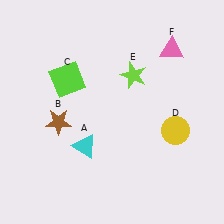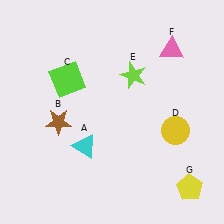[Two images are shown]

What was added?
A yellow pentagon (G) was added in Image 2.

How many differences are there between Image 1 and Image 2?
There is 1 difference between the two images.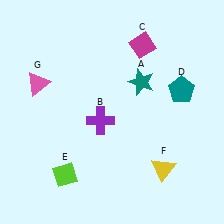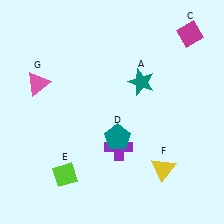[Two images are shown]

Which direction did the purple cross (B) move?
The purple cross (B) moved down.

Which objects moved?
The objects that moved are: the purple cross (B), the magenta diamond (C), the teal pentagon (D).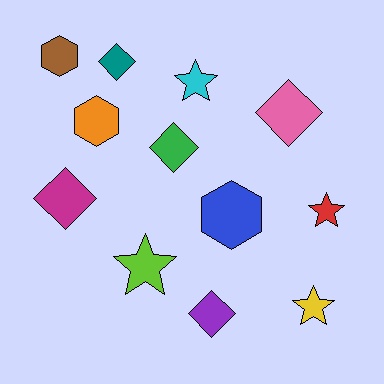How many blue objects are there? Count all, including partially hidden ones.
There is 1 blue object.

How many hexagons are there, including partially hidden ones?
There are 3 hexagons.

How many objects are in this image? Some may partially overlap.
There are 12 objects.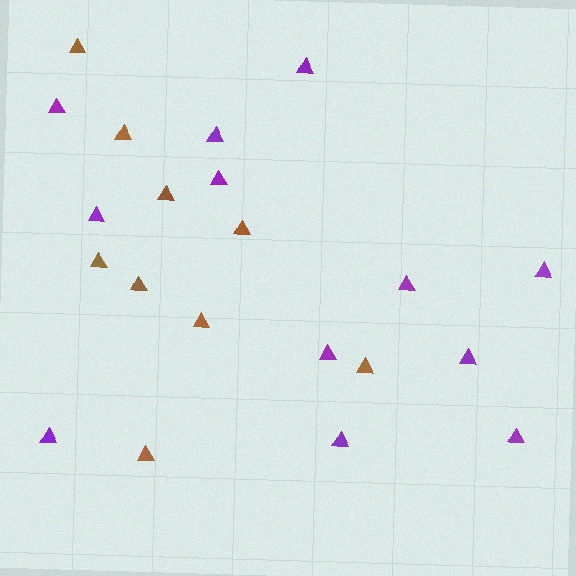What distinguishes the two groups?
There are 2 groups: one group of purple triangles (12) and one group of brown triangles (9).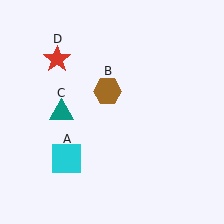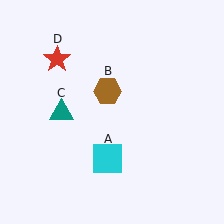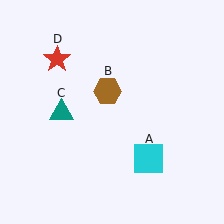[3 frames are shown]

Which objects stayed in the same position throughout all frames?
Brown hexagon (object B) and teal triangle (object C) and red star (object D) remained stationary.